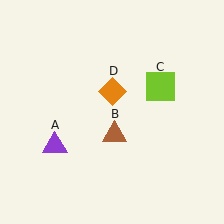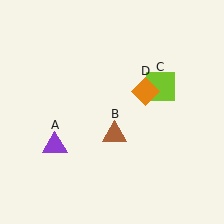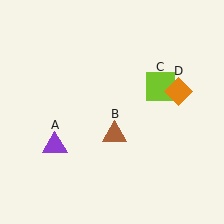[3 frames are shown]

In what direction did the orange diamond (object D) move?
The orange diamond (object D) moved right.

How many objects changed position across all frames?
1 object changed position: orange diamond (object D).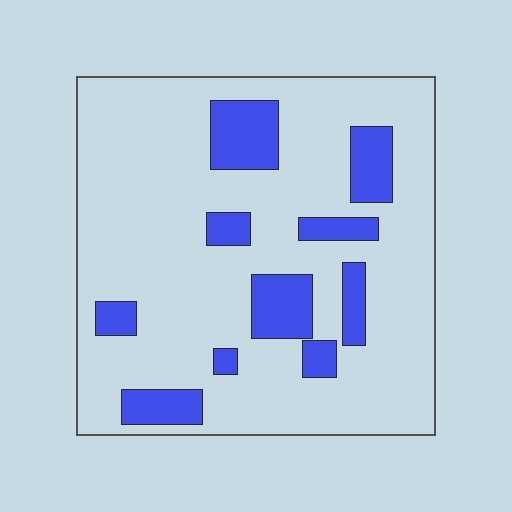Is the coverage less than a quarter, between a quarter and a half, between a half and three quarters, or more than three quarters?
Less than a quarter.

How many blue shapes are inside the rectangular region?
10.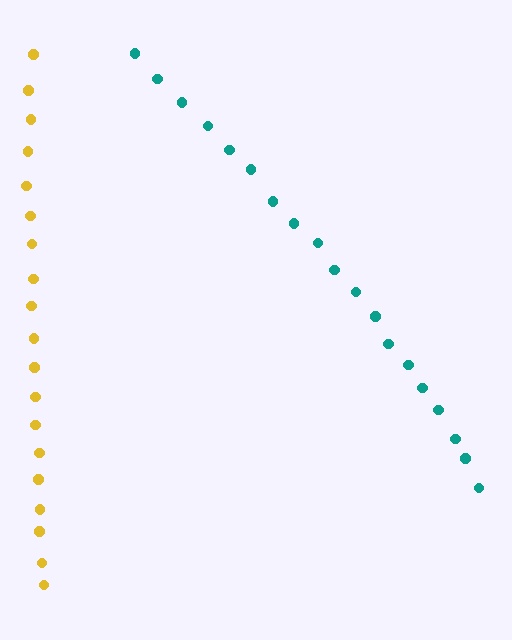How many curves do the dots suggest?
There are 2 distinct paths.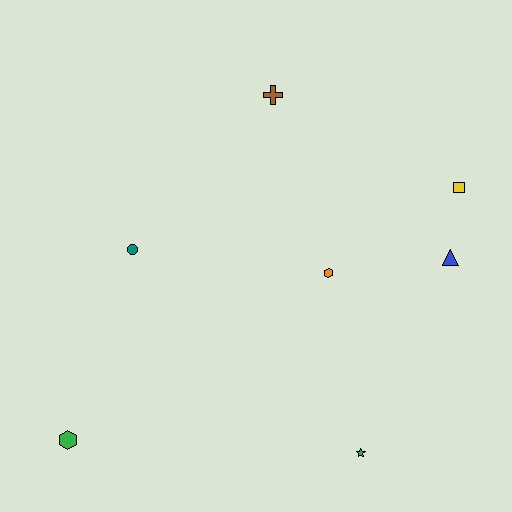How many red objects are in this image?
There are no red objects.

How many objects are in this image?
There are 7 objects.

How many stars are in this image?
There is 1 star.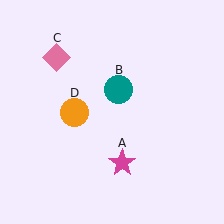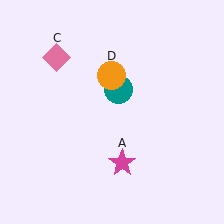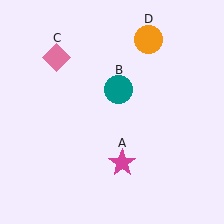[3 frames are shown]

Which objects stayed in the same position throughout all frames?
Magenta star (object A) and teal circle (object B) and pink diamond (object C) remained stationary.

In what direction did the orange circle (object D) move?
The orange circle (object D) moved up and to the right.